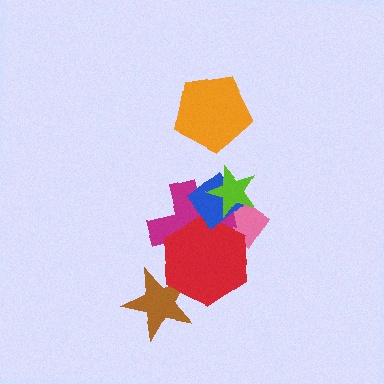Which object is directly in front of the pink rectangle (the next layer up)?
The magenta cross is directly in front of the pink rectangle.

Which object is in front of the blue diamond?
The lime star is in front of the blue diamond.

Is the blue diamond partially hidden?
Yes, it is partially covered by another shape.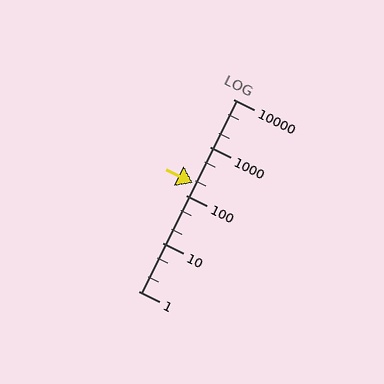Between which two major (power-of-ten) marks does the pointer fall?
The pointer is between 100 and 1000.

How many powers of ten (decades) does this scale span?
The scale spans 4 decades, from 1 to 10000.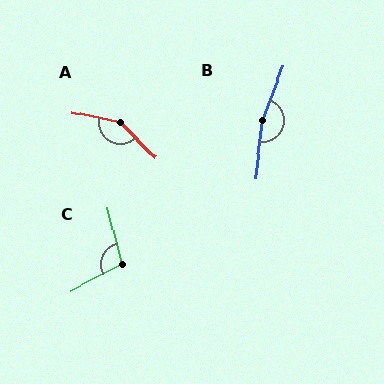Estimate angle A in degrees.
Approximately 146 degrees.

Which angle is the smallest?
C, at approximately 104 degrees.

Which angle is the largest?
B, at approximately 166 degrees.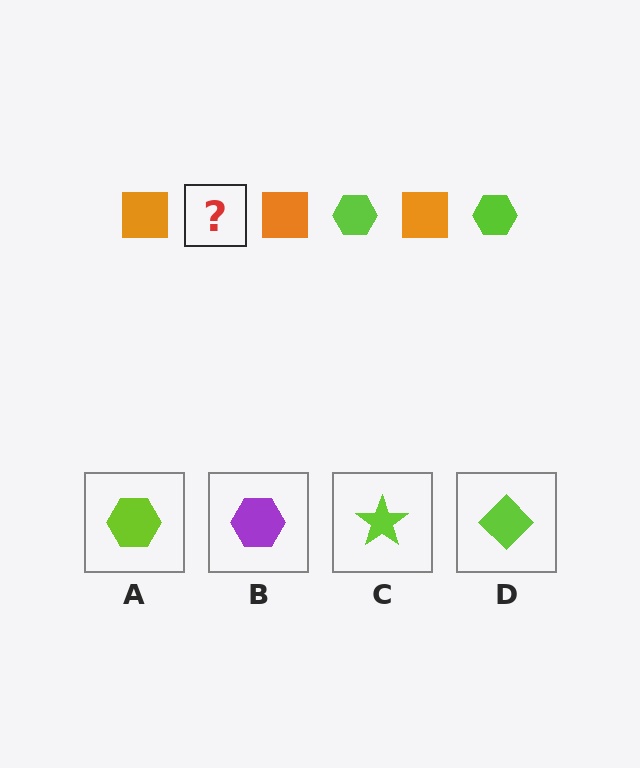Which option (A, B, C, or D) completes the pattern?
A.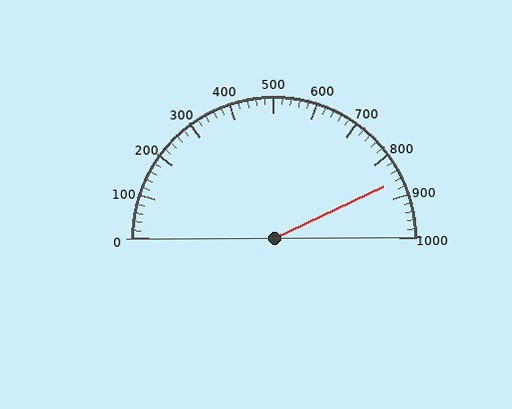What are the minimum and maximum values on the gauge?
The gauge ranges from 0 to 1000.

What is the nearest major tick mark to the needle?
The nearest major tick mark is 900.